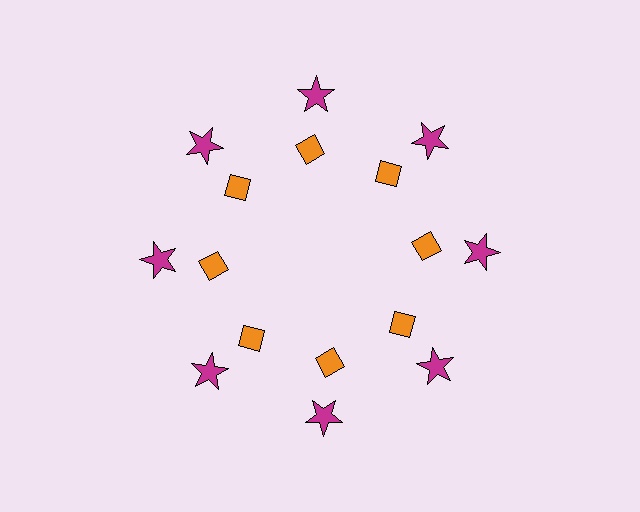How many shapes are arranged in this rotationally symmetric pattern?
There are 16 shapes, arranged in 8 groups of 2.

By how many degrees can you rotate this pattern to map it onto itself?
The pattern maps onto itself every 45 degrees of rotation.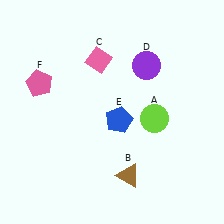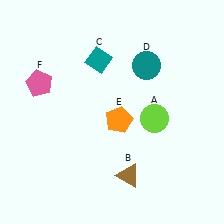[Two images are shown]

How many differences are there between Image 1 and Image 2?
There are 3 differences between the two images.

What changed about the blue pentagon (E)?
In Image 1, E is blue. In Image 2, it changed to orange.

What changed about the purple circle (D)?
In Image 1, D is purple. In Image 2, it changed to teal.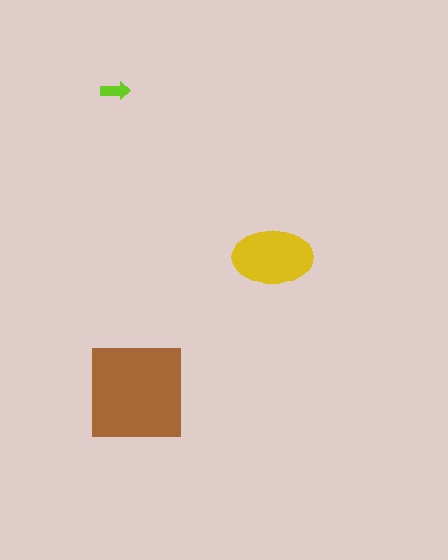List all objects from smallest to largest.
The lime arrow, the yellow ellipse, the brown square.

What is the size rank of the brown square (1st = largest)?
1st.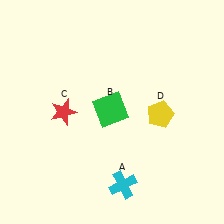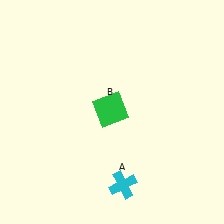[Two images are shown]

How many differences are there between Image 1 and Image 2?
There are 2 differences between the two images.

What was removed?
The red star (C), the yellow pentagon (D) were removed in Image 2.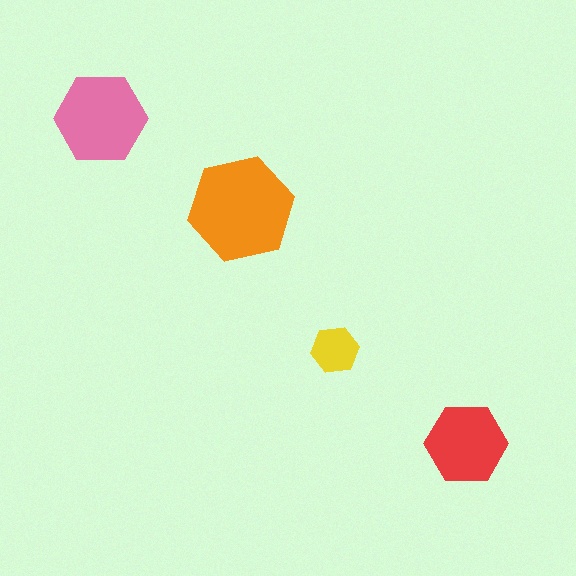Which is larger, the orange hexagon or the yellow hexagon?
The orange one.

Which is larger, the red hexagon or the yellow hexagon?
The red one.